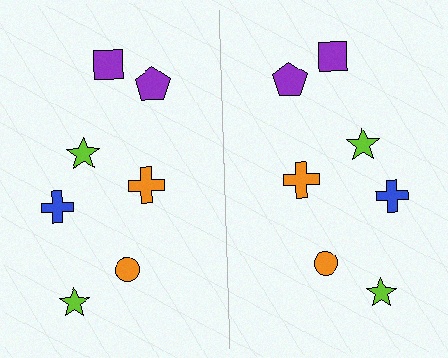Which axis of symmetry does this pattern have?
The pattern has a vertical axis of symmetry running through the center of the image.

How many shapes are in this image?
There are 14 shapes in this image.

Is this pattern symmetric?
Yes, this pattern has bilateral (reflection) symmetry.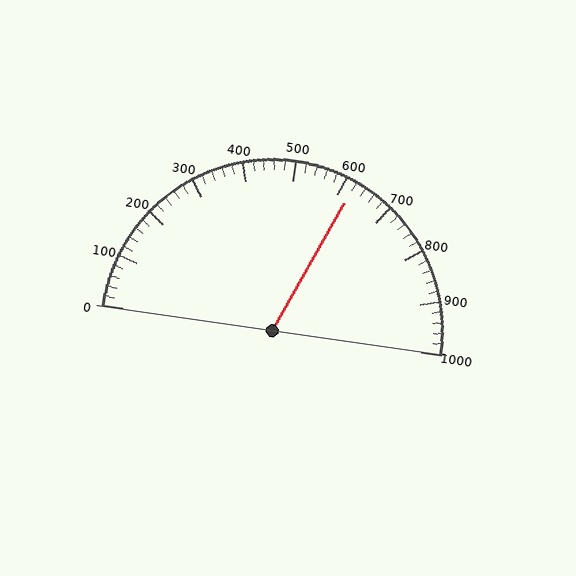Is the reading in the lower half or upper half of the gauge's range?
The reading is in the upper half of the range (0 to 1000).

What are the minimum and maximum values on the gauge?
The gauge ranges from 0 to 1000.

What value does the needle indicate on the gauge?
The needle indicates approximately 620.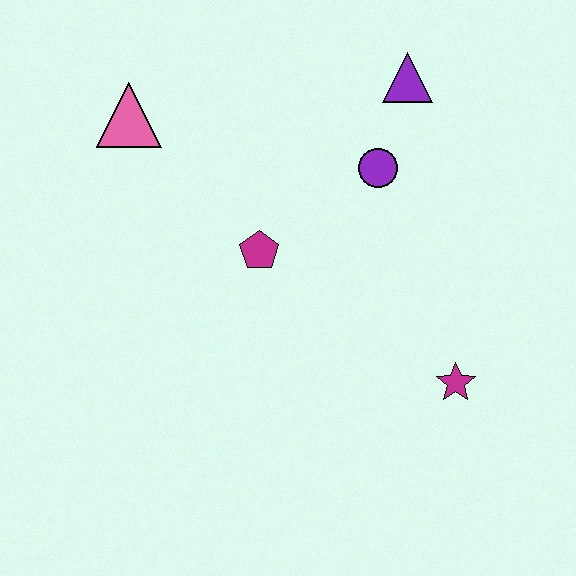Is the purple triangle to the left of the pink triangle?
No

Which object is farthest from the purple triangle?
The magenta star is farthest from the purple triangle.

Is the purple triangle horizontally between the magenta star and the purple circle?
Yes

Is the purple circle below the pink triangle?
Yes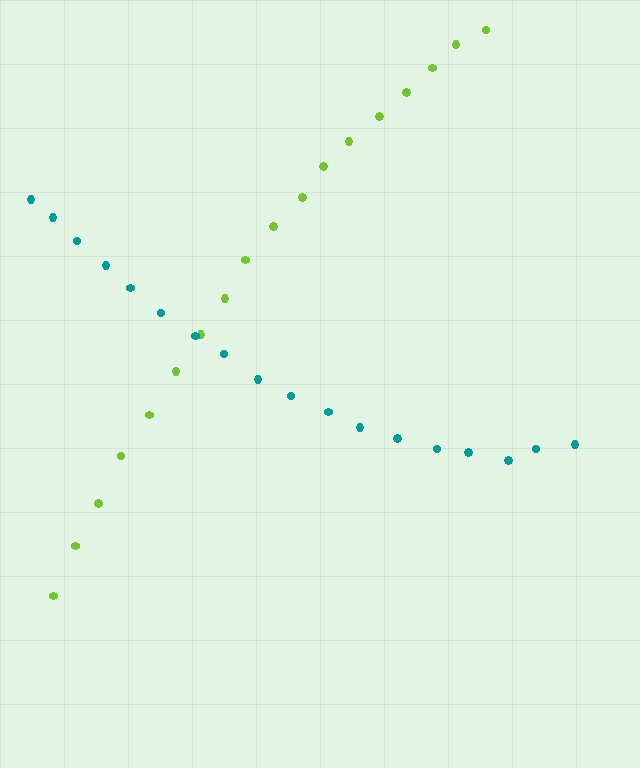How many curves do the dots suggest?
There are 2 distinct paths.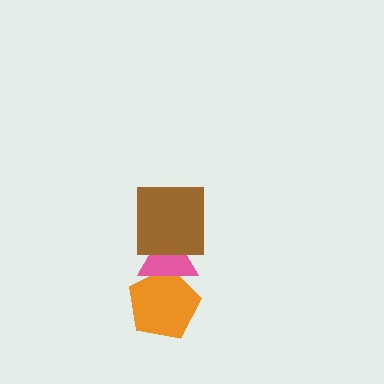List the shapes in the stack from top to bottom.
From top to bottom: the brown square, the pink triangle, the orange pentagon.